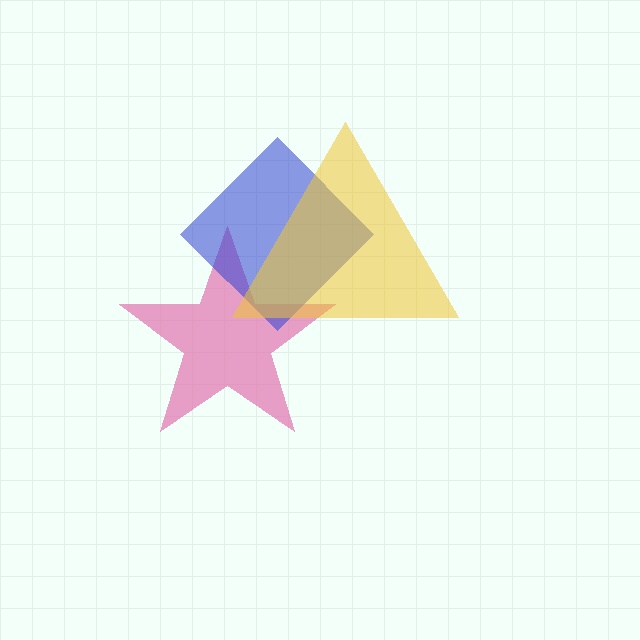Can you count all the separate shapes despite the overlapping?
Yes, there are 3 separate shapes.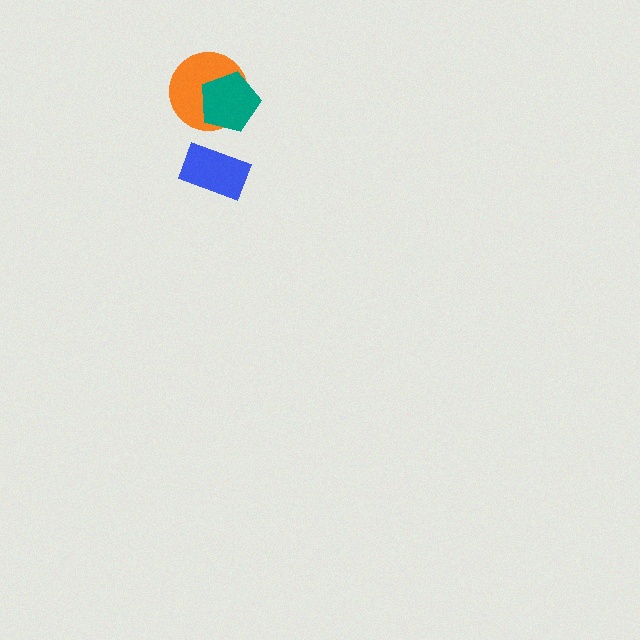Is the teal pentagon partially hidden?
No, no other shape covers it.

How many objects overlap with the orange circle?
1 object overlaps with the orange circle.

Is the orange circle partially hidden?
Yes, it is partially covered by another shape.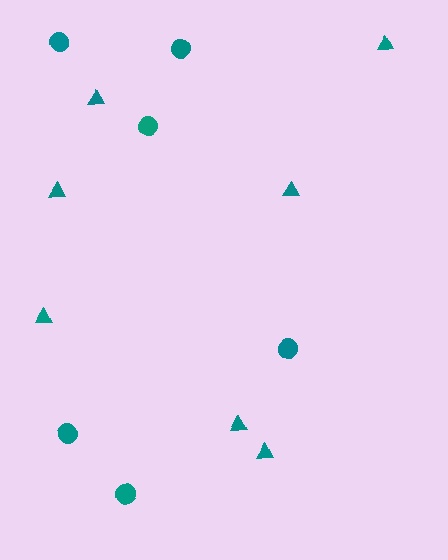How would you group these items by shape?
There are 2 groups: one group of triangles (7) and one group of circles (6).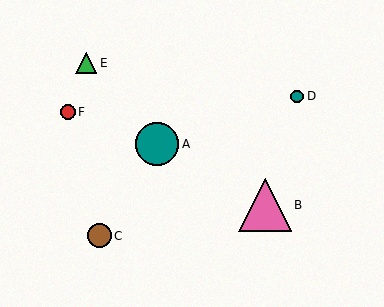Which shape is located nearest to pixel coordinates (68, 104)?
The red circle (labeled F) at (68, 112) is nearest to that location.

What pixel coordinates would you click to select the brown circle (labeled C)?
Click at (99, 236) to select the brown circle C.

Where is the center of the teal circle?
The center of the teal circle is at (297, 96).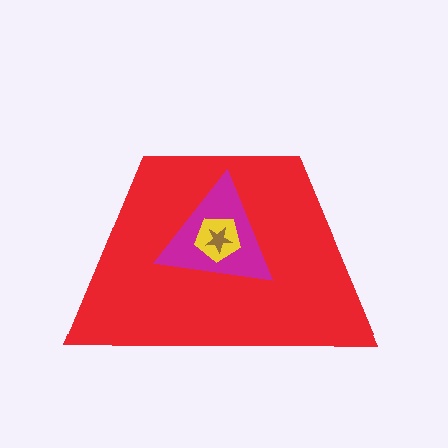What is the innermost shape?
The brown star.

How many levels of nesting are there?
4.